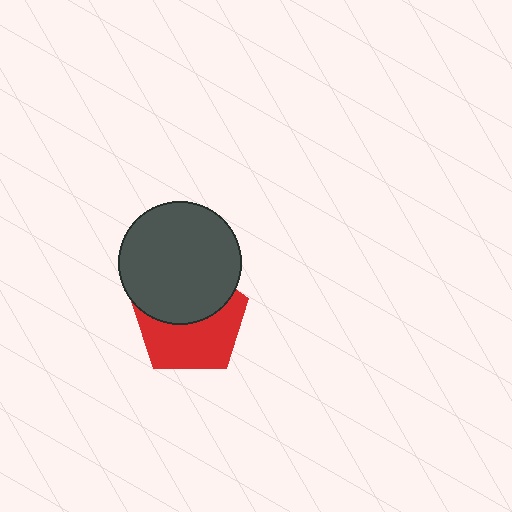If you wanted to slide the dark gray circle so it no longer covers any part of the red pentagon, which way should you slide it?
Slide it up — that is the most direct way to separate the two shapes.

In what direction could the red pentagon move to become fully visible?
The red pentagon could move down. That would shift it out from behind the dark gray circle entirely.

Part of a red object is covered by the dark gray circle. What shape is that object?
It is a pentagon.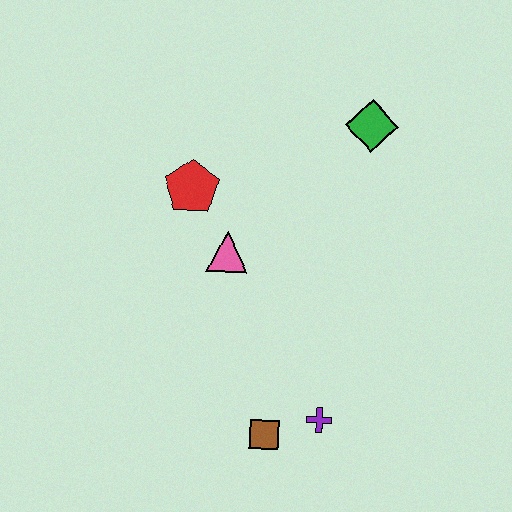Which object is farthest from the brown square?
The green diamond is farthest from the brown square.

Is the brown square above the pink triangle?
No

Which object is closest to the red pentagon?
The pink triangle is closest to the red pentagon.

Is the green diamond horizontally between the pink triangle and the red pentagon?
No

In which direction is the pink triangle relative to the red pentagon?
The pink triangle is below the red pentagon.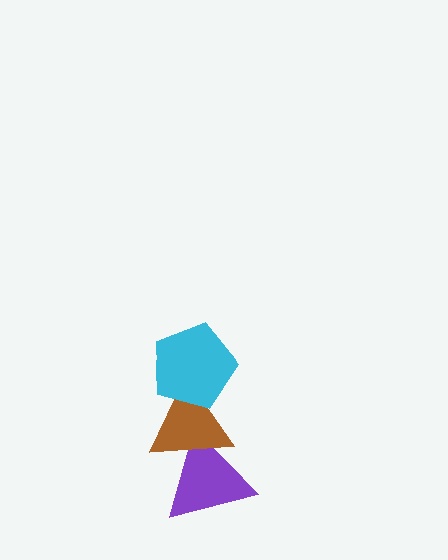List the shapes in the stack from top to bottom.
From top to bottom: the cyan pentagon, the brown triangle, the purple triangle.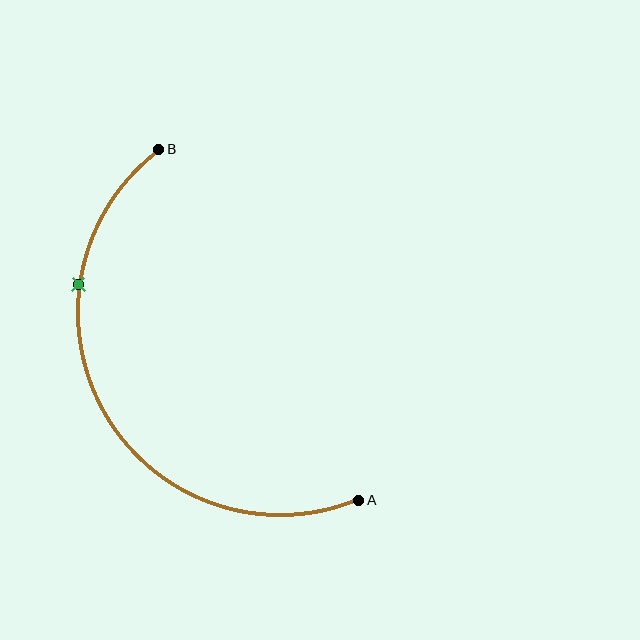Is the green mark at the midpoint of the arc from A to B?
No. The green mark lies on the arc but is closer to endpoint B. The arc midpoint would be at the point on the curve equidistant along the arc from both A and B.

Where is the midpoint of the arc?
The arc midpoint is the point on the curve farthest from the straight line joining A and B. It sits to the left of that line.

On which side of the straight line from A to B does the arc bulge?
The arc bulges to the left of the straight line connecting A and B.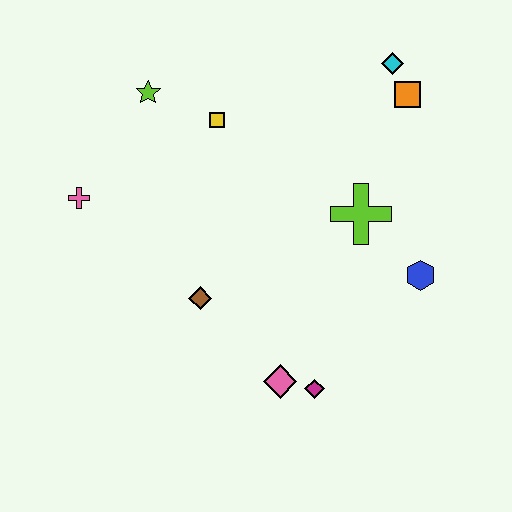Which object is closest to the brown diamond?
The pink diamond is closest to the brown diamond.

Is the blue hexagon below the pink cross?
Yes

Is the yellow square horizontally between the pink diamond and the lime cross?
No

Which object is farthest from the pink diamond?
The cyan diamond is farthest from the pink diamond.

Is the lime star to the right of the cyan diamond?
No